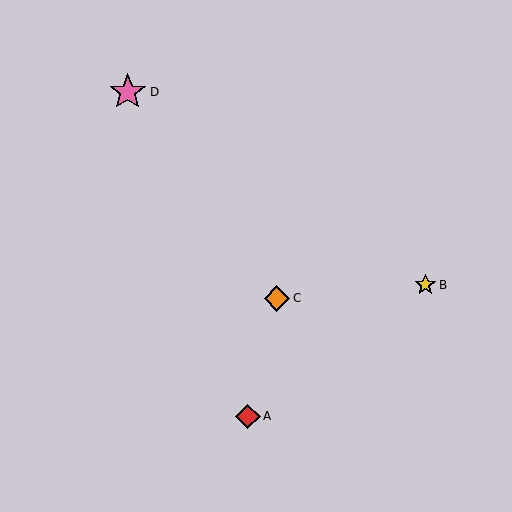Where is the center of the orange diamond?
The center of the orange diamond is at (277, 298).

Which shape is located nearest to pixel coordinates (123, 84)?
The pink star (labeled D) at (128, 92) is nearest to that location.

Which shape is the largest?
The pink star (labeled D) is the largest.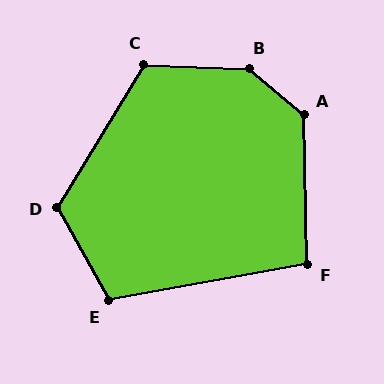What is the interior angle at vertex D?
Approximately 119 degrees (obtuse).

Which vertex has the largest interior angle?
B, at approximately 142 degrees.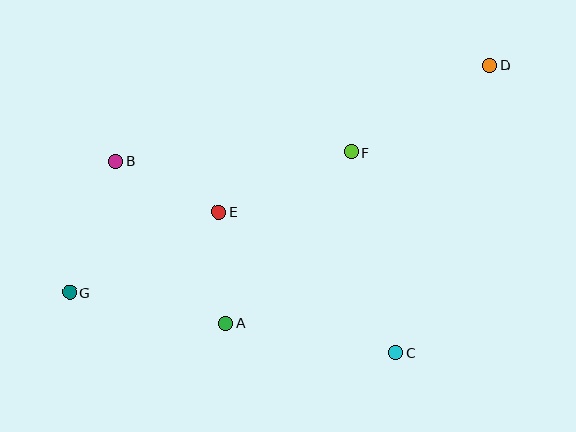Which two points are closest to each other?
Points A and E are closest to each other.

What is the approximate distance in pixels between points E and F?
The distance between E and F is approximately 146 pixels.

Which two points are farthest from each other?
Points D and G are farthest from each other.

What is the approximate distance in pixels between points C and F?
The distance between C and F is approximately 205 pixels.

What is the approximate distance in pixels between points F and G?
The distance between F and G is approximately 315 pixels.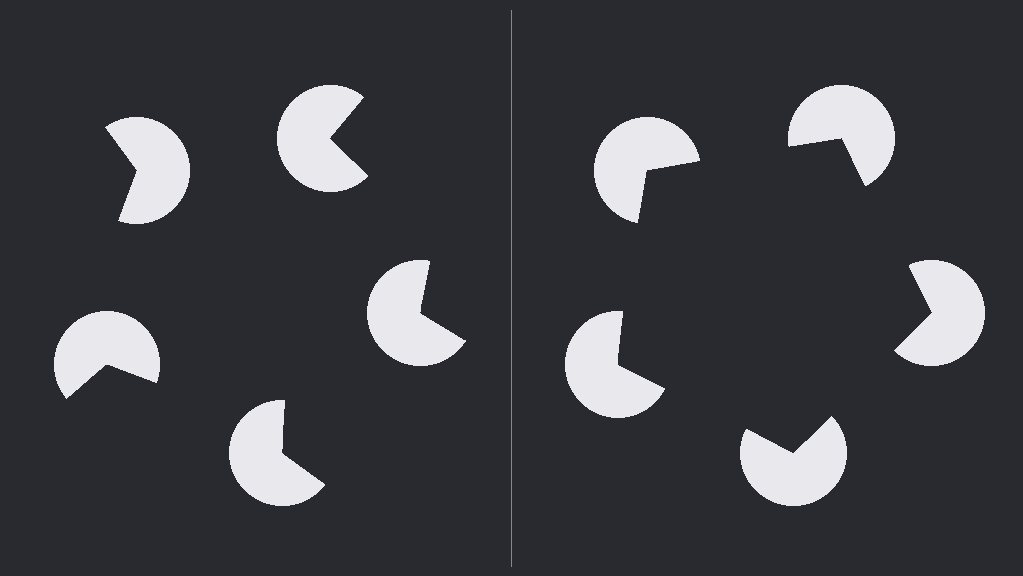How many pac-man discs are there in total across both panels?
10 — 5 on each side.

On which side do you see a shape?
An illusory pentagon appears on the right side. On the left side the wedge cuts are rotated, so no coherent shape forms.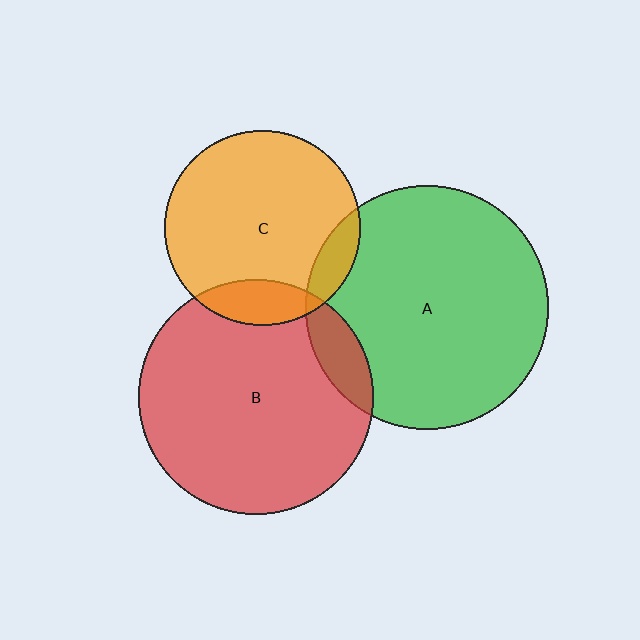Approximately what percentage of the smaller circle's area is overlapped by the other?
Approximately 10%.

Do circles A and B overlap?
Yes.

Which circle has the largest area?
Circle A (green).